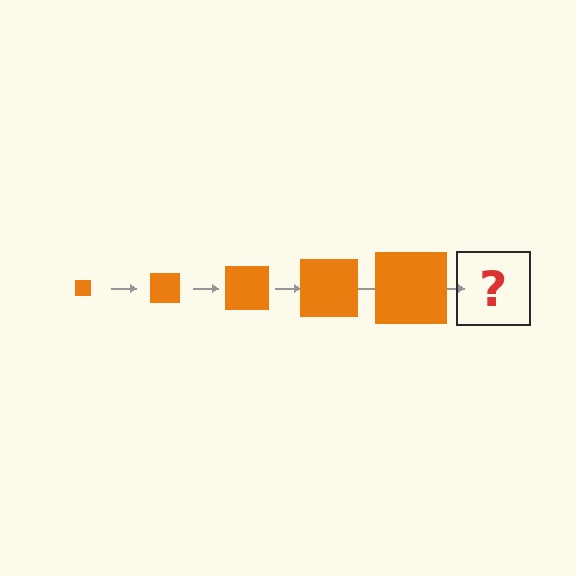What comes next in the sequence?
The next element should be an orange square, larger than the previous one.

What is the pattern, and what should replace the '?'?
The pattern is that the square gets progressively larger each step. The '?' should be an orange square, larger than the previous one.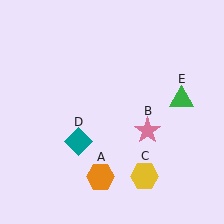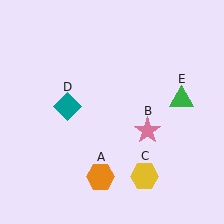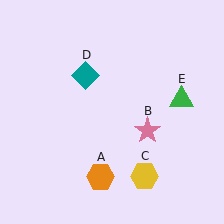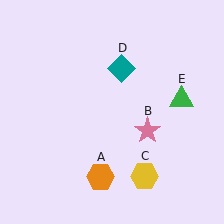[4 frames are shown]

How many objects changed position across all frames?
1 object changed position: teal diamond (object D).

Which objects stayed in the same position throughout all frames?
Orange hexagon (object A) and pink star (object B) and yellow hexagon (object C) and green triangle (object E) remained stationary.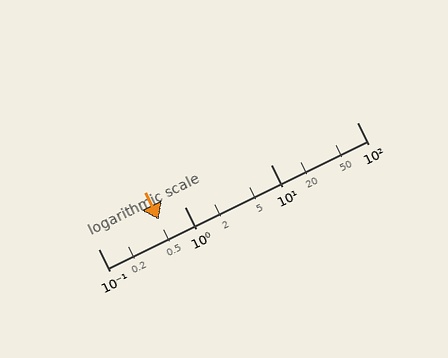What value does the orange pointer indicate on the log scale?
The pointer indicates approximately 0.5.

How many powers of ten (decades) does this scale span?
The scale spans 3 decades, from 0.1 to 100.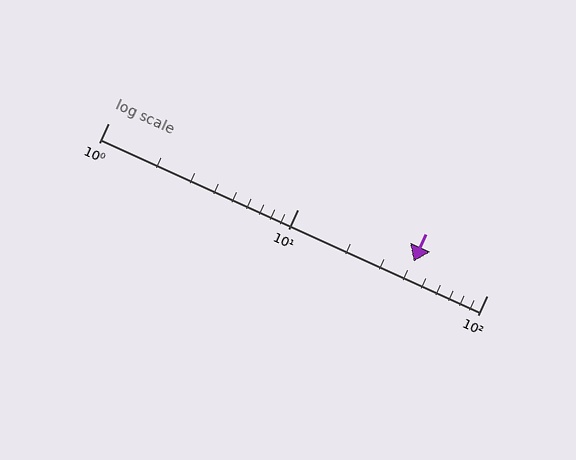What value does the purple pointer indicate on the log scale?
The pointer indicates approximately 41.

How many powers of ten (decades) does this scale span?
The scale spans 2 decades, from 1 to 100.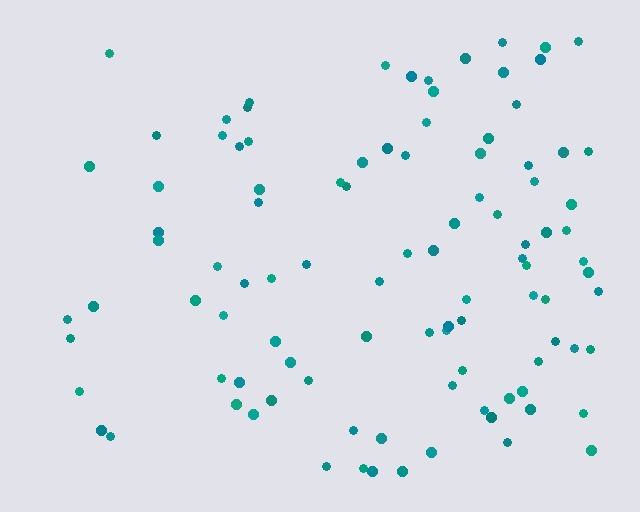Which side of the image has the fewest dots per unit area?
The left.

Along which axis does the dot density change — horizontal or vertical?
Horizontal.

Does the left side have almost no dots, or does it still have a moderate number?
Still a moderate number, just noticeably fewer than the right.